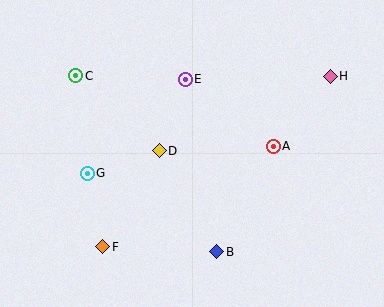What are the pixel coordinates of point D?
Point D is at (159, 151).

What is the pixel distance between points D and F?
The distance between D and F is 111 pixels.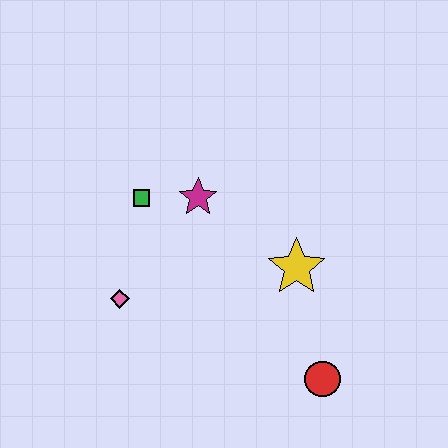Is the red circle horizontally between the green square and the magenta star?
No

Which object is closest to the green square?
The magenta star is closest to the green square.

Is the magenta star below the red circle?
No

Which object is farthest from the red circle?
The green square is farthest from the red circle.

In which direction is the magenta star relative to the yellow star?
The magenta star is to the left of the yellow star.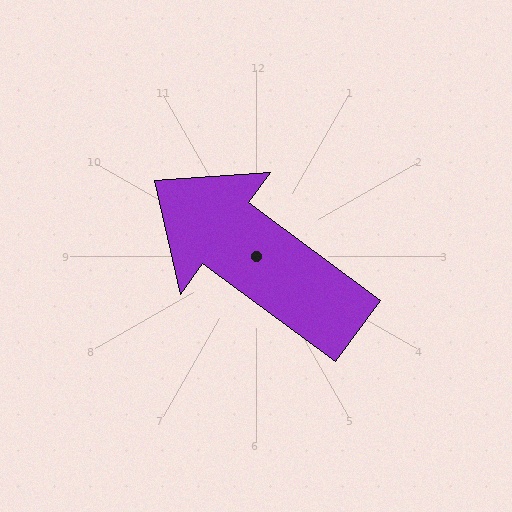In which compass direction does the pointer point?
Northwest.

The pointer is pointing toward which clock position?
Roughly 10 o'clock.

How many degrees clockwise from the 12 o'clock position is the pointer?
Approximately 307 degrees.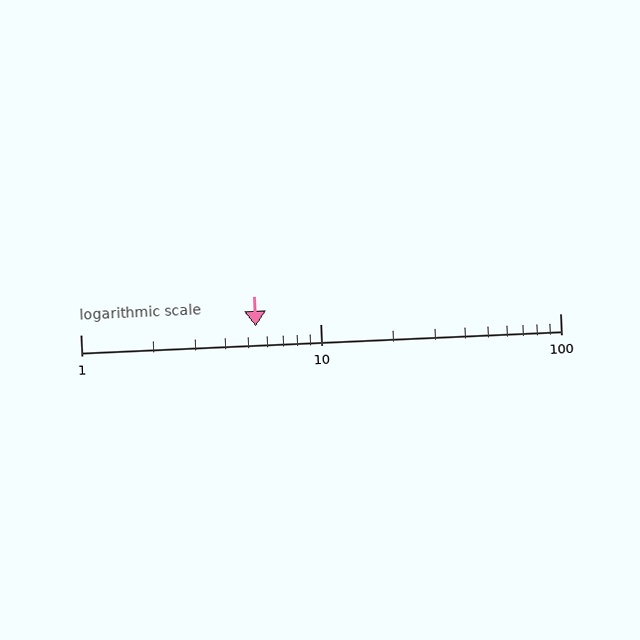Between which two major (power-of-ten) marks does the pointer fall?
The pointer is between 1 and 10.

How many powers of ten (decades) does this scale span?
The scale spans 2 decades, from 1 to 100.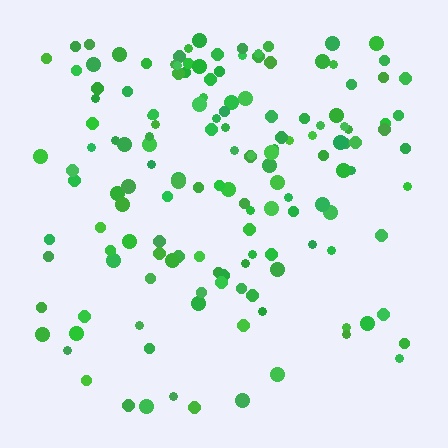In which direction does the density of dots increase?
From bottom to top, with the top side densest.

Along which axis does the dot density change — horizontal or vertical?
Vertical.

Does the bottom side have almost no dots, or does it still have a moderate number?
Still a moderate number, just noticeably fewer than the top.